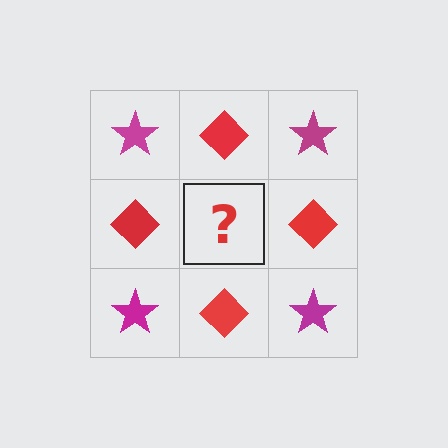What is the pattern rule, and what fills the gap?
The rule is that it alternates magenta star and red diamond in a checkerboard pattern. The gap should be filled with a magenta star.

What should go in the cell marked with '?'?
The missing cell should contain a magenta star.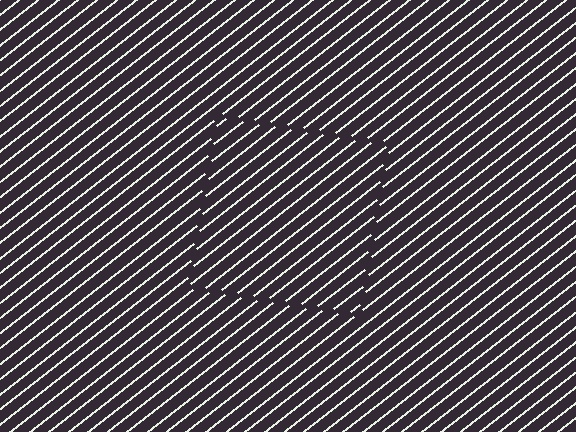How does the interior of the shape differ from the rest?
The interior of the shape contains the same grating, shifted by half a period — the contour is defined by the phase discontinuity where line-ends from the inner and outer gratings abut.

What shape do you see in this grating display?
An illusory square. The interior of the shape contains the same grating, shifted by half a period — the contour is defined by the phase discontinuity where line-ends from the inner and outer gratings abut.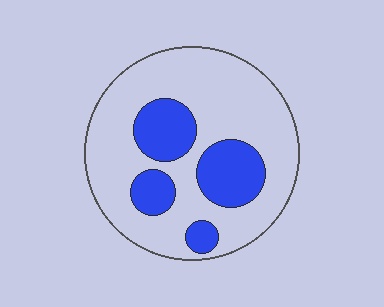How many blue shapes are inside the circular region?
4.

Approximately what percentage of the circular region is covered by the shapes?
Approximately 25%.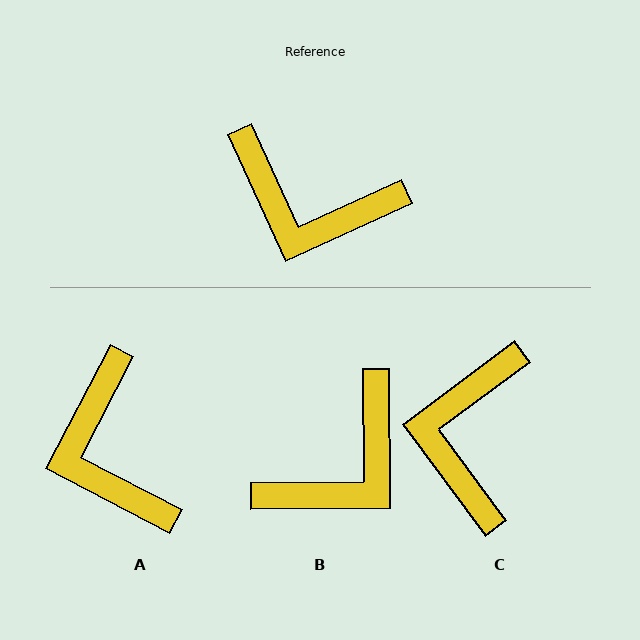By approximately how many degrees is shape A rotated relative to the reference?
Approximately 52 degrees clockwise.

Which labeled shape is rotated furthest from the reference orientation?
C, about 78 degrees away.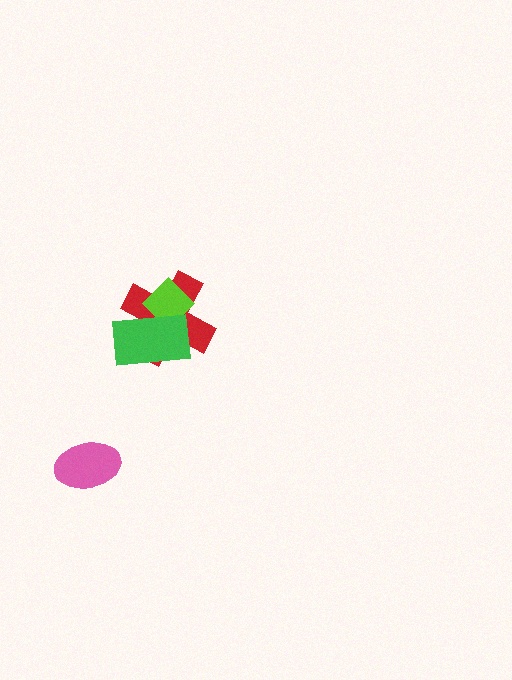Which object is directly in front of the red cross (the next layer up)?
The lime diamond is directly in front of the red cross.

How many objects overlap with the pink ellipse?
0 objects overlap with the pink ellipse.